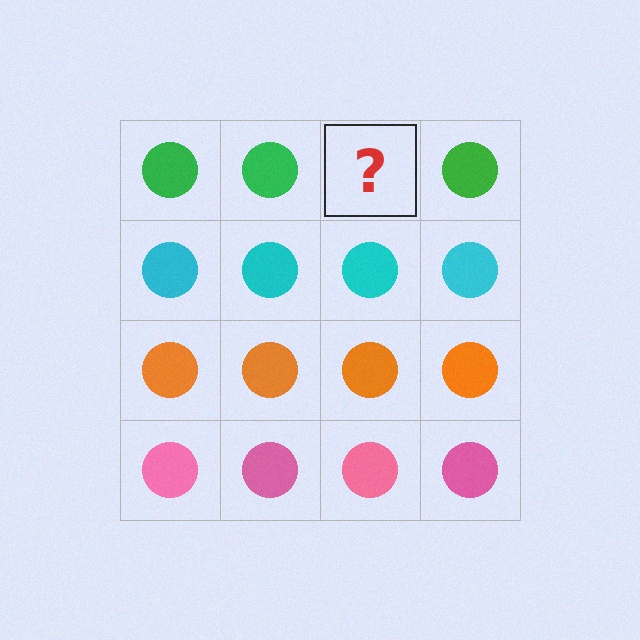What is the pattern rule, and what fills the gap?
The rule is that each row has a consistent color. The gap should be filled with a green circle.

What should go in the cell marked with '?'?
The missing cell should contain a green circle.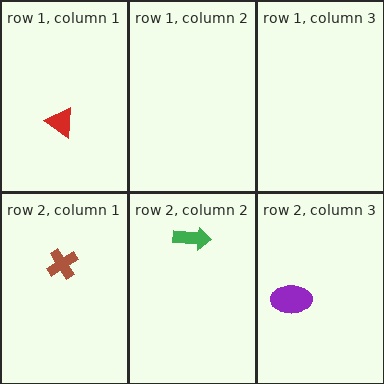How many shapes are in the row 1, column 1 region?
1.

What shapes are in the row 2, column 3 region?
The purple ellipse.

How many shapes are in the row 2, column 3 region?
1.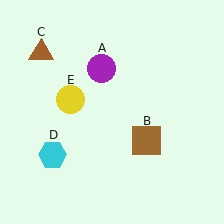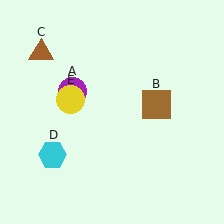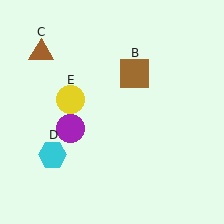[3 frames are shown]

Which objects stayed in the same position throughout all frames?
Brown triangle (object C) and cyan hexagon (object D) and yellow circle (object E) remained stationary.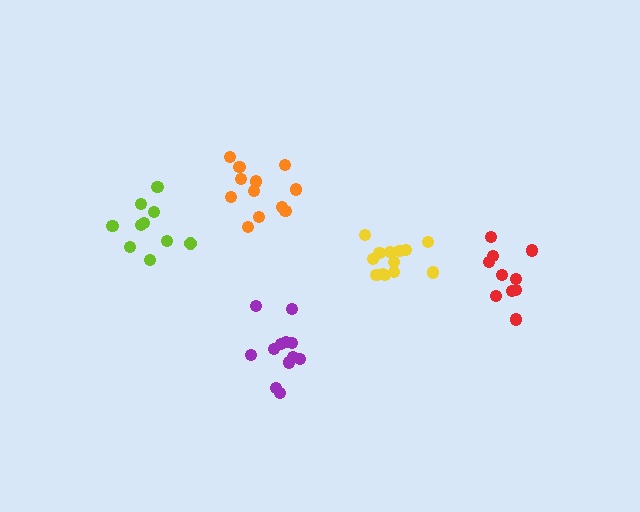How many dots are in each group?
Group 1: 12 dots, Group 2: 13 dots, Group 3: 10 dots, Group 4: 12 dots, Group 5: 10 dots (57 total).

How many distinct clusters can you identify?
There are 5 distinct clusters.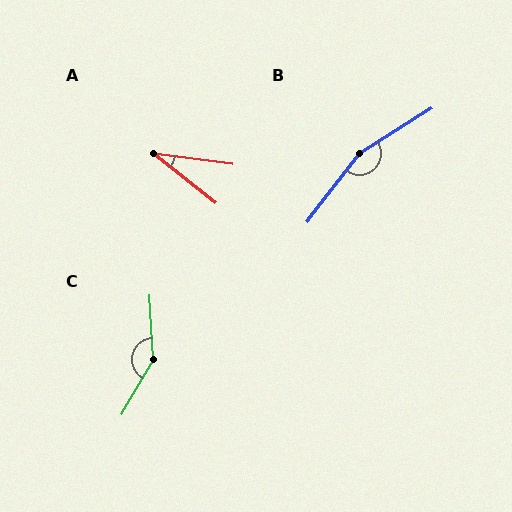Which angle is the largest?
B, at approximately 160 degrees.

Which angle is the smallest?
A, at approximately 31 degrees.